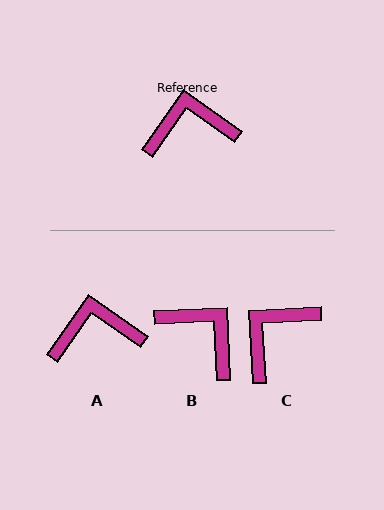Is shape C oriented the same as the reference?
No, it is off by about 38 degrees.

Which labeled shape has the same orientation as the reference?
A.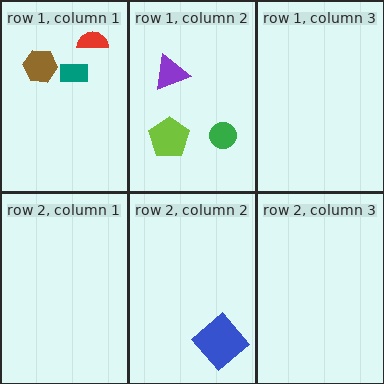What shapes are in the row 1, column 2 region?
The lime pentagon, the purple triangle, the green circle.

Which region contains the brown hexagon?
The row 1, column 1 region.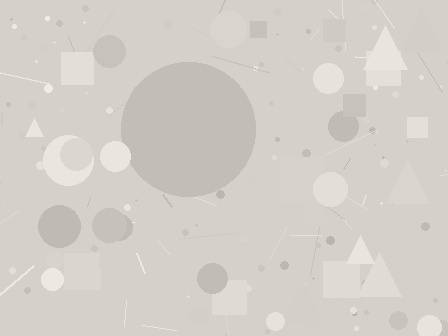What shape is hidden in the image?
A circle is hidden in the image.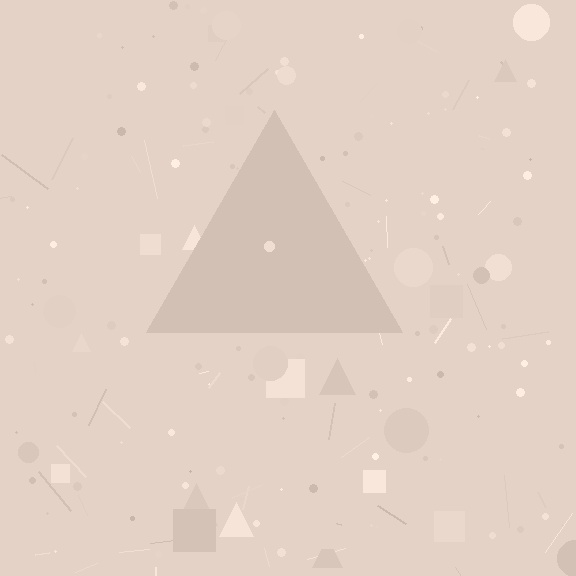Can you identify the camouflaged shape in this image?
The camouflaged shape is a triangle.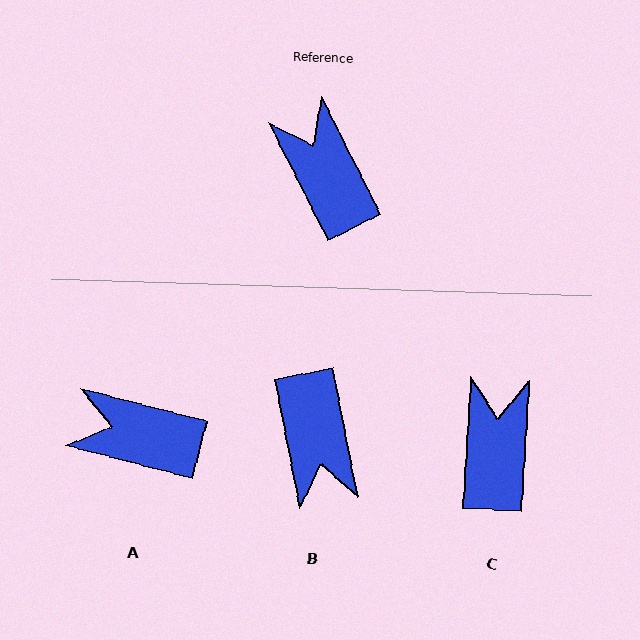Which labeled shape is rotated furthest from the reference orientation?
B, about 164 degrees away.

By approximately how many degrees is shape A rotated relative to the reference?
Approximately 49 degrees counter-clockwise.